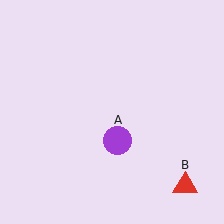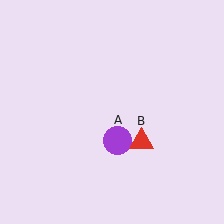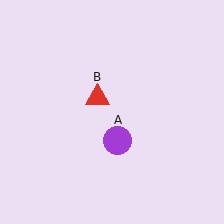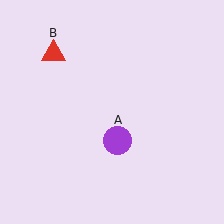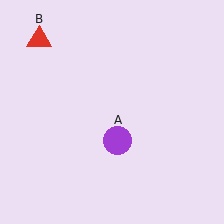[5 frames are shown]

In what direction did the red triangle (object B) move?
The red triangle (object B) moved up and to the left.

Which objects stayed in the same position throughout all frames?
Purple circle (object A) remained stationary.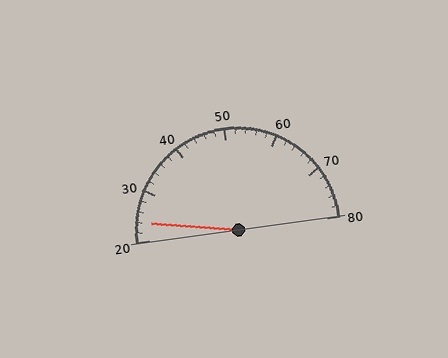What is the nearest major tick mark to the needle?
The nearest major tick mark is 20.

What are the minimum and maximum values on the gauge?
The gauge ranges from 20 to 80.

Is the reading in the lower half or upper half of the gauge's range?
The reading is in the lower half of the range (20 to 80).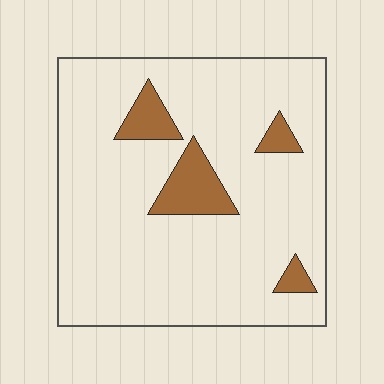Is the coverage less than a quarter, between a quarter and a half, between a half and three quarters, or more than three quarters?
Less than a quarter.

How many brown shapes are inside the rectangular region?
4.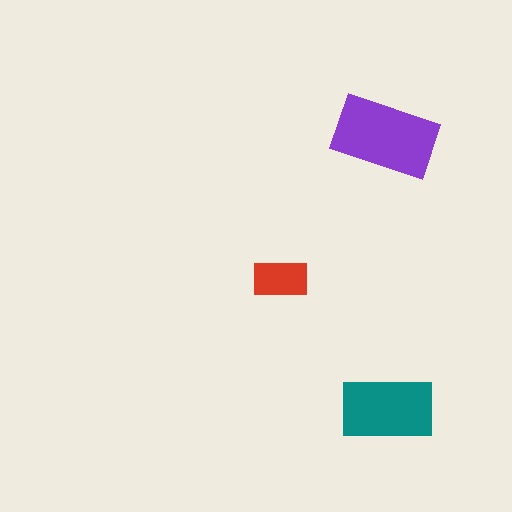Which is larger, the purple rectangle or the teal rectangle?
The purple one.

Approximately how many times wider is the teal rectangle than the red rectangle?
About 1.5 times wider.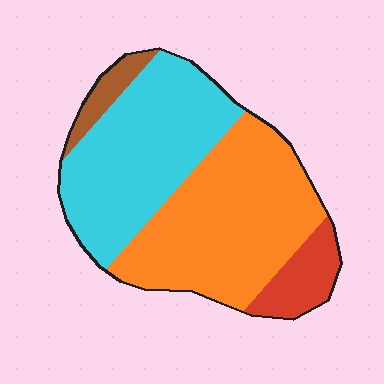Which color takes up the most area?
Orange, at roughly 45%.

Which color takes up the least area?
Brown, at roughly 5%.